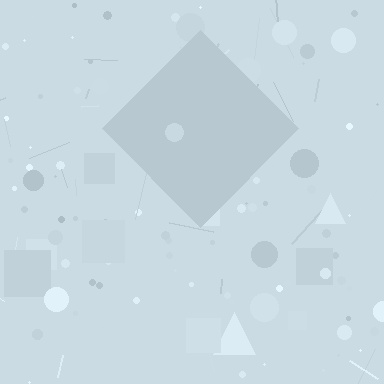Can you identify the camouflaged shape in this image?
The camouflaged shape is a diamond.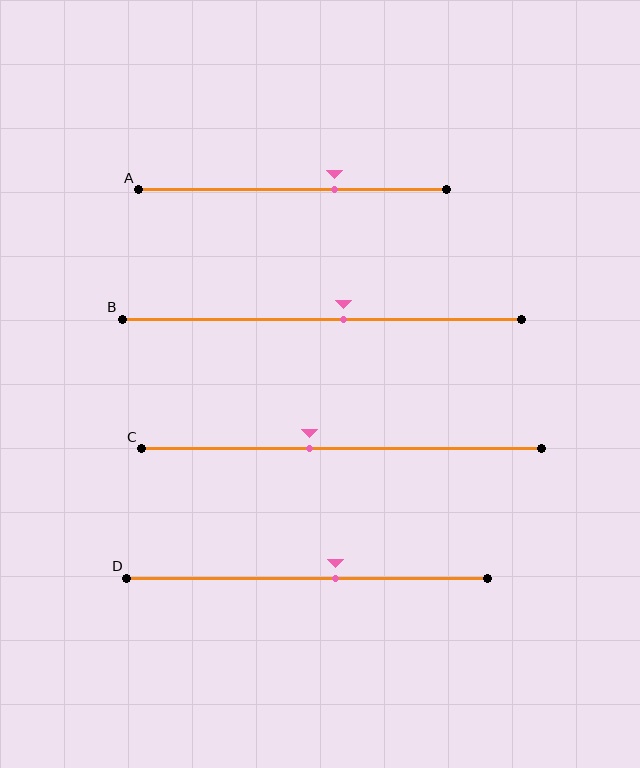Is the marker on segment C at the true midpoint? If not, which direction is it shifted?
No, the marker on segment C is shifted to the left by about 8% of the segment length.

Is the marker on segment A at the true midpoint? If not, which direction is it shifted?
No, the marker on segment A is shifted to the right by about 14% of the segment length.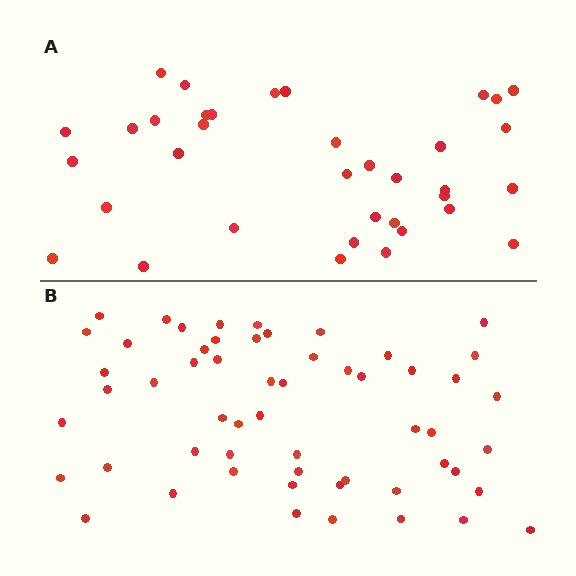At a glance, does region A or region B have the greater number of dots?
Region B (the bottom region) has more dots.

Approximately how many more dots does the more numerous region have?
Region B has approximately 20 more dots than region A.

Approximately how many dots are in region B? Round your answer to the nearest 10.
About 60 dots. (The exact count is 56, which rounds to 60.)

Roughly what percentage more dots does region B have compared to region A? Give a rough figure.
About 55% more.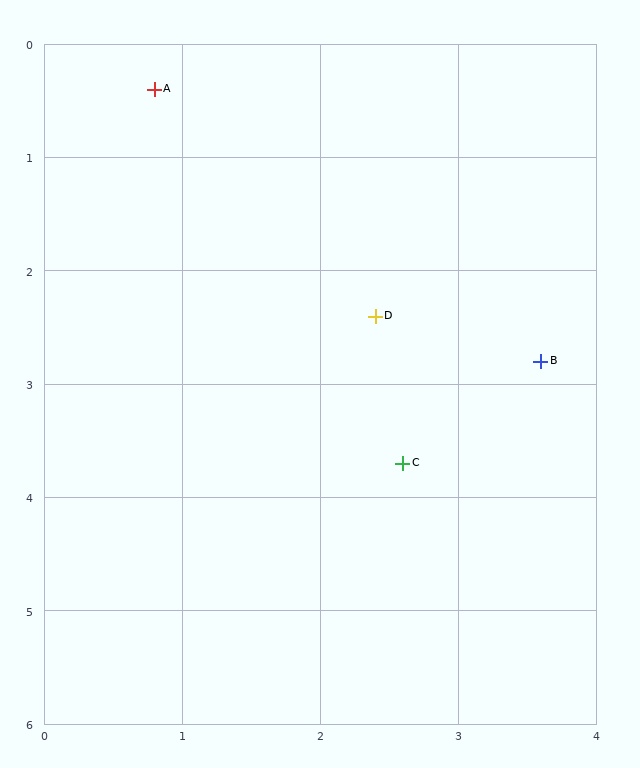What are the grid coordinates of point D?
Point D is at approximately (2.4, 2.4).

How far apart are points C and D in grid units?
Points C and D are about 1.3 grid units apart.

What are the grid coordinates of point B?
Point B is at approximately (3.6, 2.8).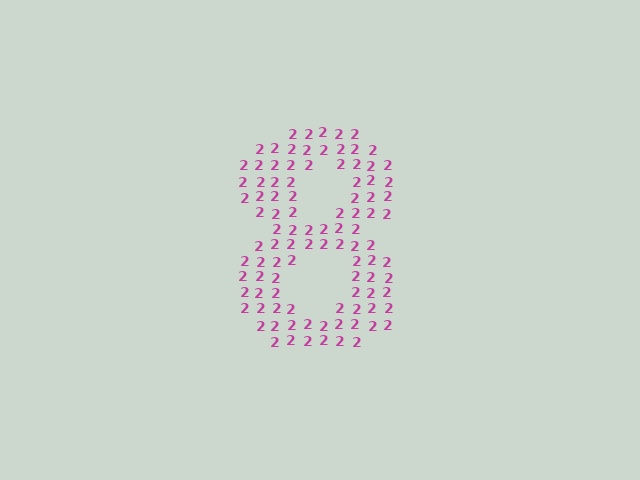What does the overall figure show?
The overall figure shows the digit 8.